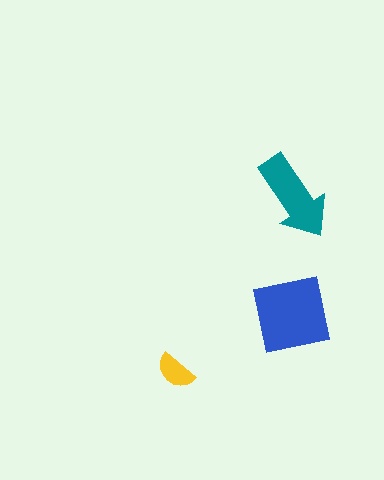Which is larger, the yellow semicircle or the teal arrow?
The teal arrow.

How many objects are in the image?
There are 3 objects in the image.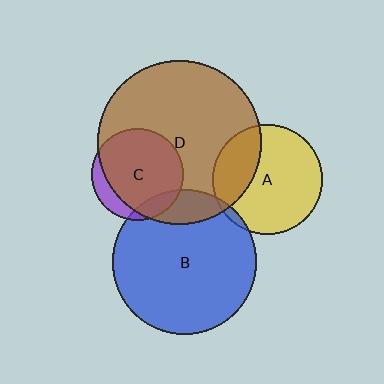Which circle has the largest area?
Circle D (brown).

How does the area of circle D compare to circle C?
Approximately 3.2 times.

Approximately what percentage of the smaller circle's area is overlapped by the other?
Approximately 15%.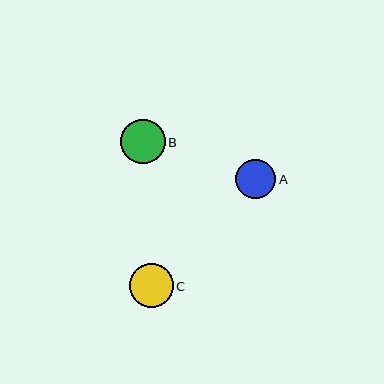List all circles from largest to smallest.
From largest to smallest: B, C, A.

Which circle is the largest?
Circle B is the largest with a size of approximately 44 pixels.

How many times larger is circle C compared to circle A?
Circle C is approximately 1.1 times the size of circle A.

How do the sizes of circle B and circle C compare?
Circle B and circle C are approximately the same size.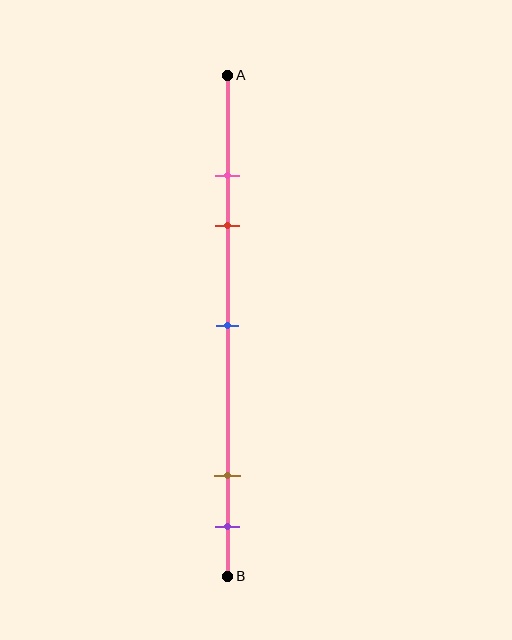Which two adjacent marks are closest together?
The pink and red marks are the closest adjacent pair.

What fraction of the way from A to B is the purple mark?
The purple mark is approximately 90% (0.9) of the way from A to B.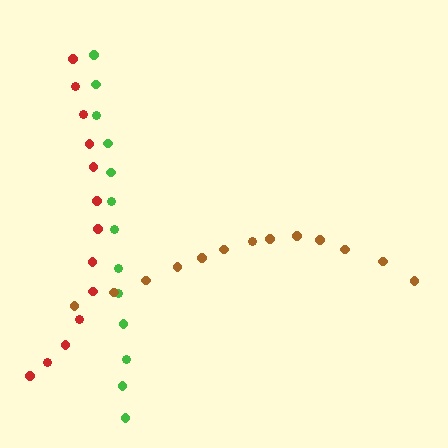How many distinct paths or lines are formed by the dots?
There are 3 distinct paths.